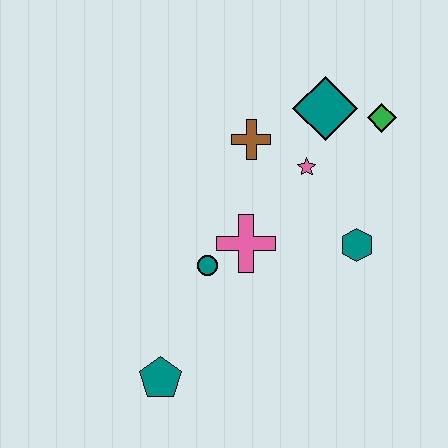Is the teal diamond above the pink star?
Yes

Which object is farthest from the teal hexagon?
The teal pentagon is farthest from the teal hexagon.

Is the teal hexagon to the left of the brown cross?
No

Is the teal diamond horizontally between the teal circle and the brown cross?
No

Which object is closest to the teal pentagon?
The teal circle is closest to the teal pentagon.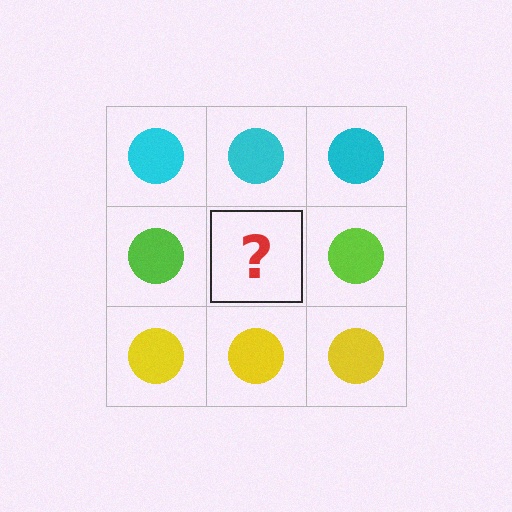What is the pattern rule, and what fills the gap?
The rule is that each row has a consistent color. The gap should be filled with a lime circle.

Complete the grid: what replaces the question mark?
The question mark should be replaced with a lime circle.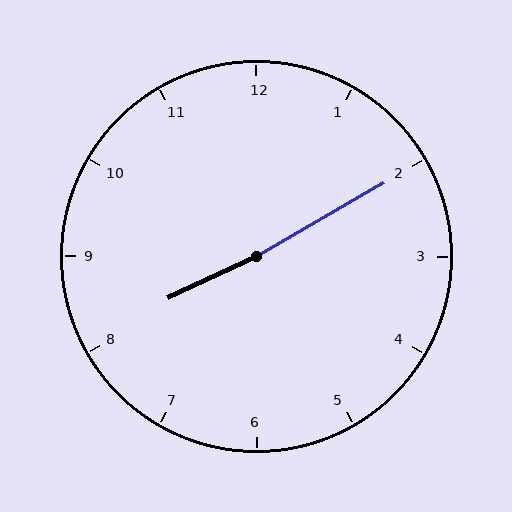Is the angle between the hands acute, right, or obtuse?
It is obtuse.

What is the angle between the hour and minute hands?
Approximately 175 degrees.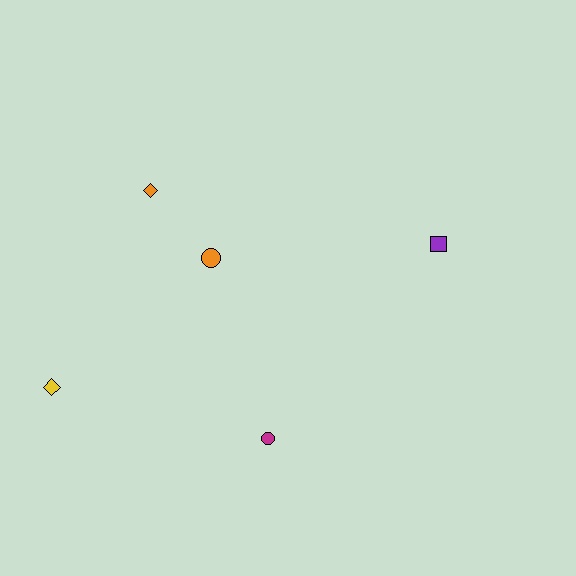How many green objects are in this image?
There are no green objects.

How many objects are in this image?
There are 5 objects.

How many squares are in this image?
There is 1 square.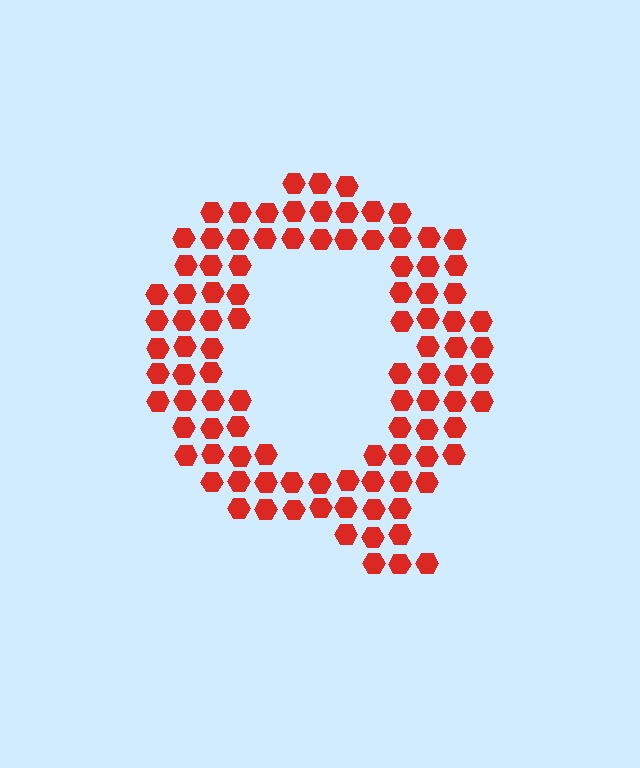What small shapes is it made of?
It is made of small hexagons.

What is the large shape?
The large shape is the letter Q.